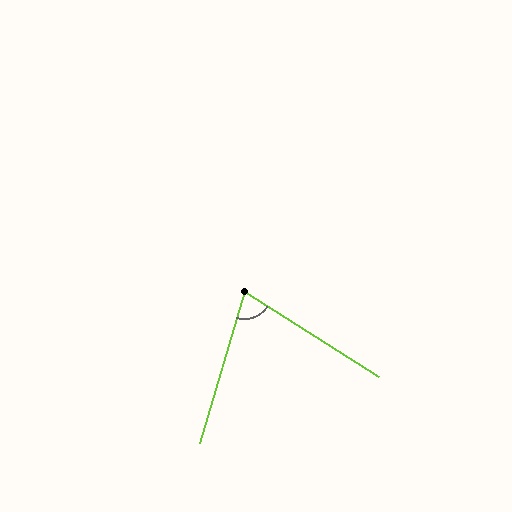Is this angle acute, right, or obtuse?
It is acute.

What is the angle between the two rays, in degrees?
Approximately 74 degrees.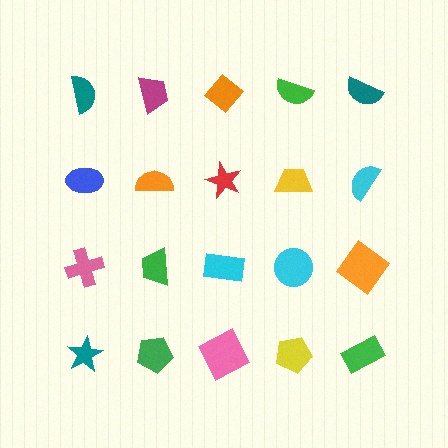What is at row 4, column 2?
A green pentagon.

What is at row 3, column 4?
A cyan circle.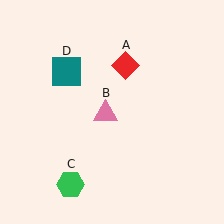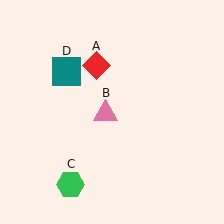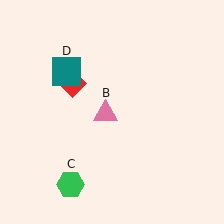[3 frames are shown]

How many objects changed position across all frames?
1 object changed position: red diamond (object A).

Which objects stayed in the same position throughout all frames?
Pink triangle (object B) and green hexagon (object C) and teal square (object D) remained stationary.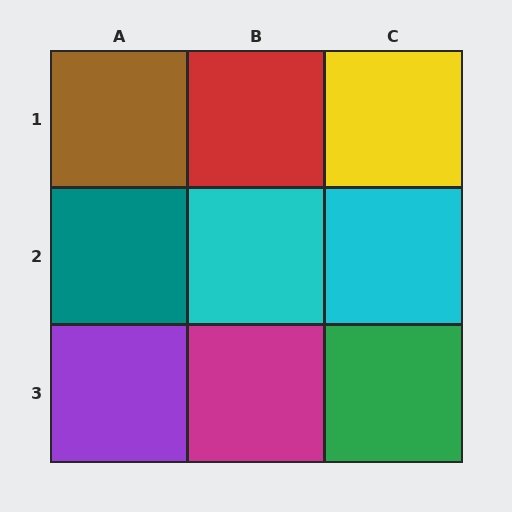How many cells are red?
1 cell is red.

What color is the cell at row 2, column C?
Cyan.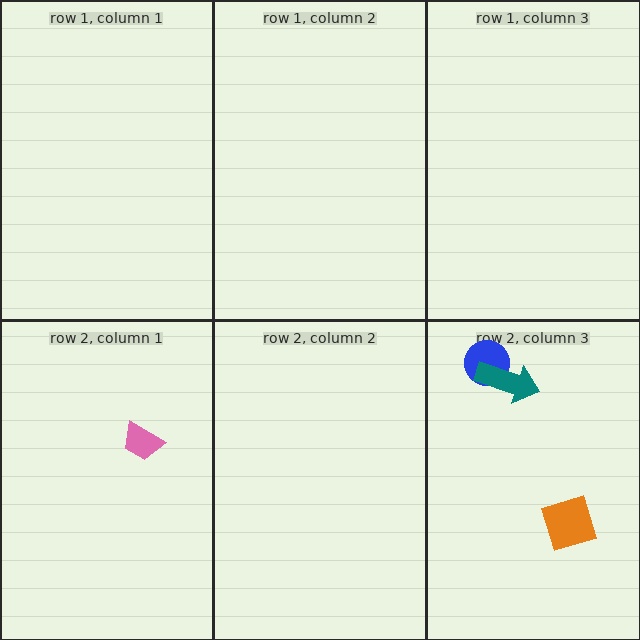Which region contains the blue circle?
The row 2, column 3 region.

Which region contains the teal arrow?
The row 2, column 3 region.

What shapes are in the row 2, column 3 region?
The blue circle, the teal arrow, the orange diamond.